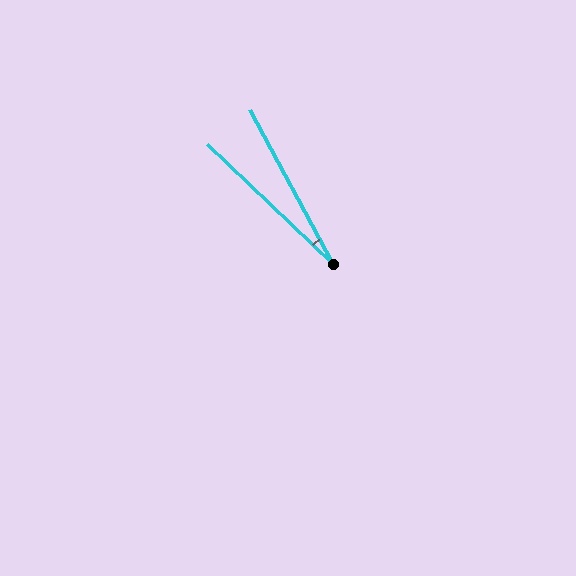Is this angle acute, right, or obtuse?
It is acute.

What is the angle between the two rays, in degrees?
Approximately 18 degrees.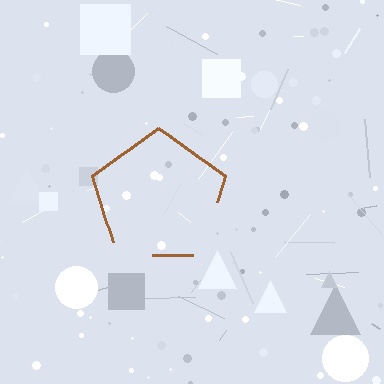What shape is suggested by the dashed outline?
The dashed outline suggests a pentagon.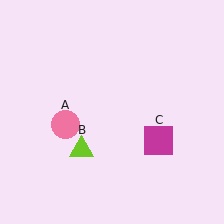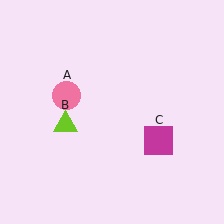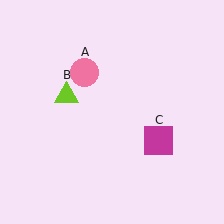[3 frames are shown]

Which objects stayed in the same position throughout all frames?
Magenta square (object C) remained stationary.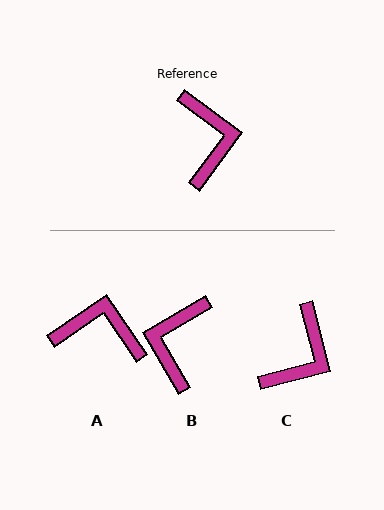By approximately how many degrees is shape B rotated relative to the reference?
Approximately 157 degrees counter-clockwise.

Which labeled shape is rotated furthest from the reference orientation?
B, about 157 degrees away.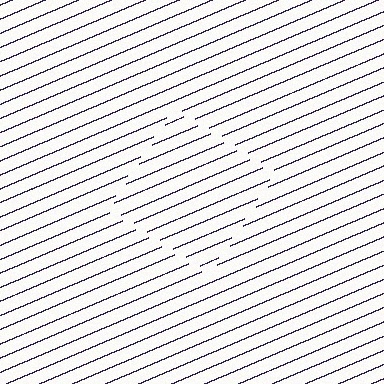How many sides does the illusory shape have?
4 sides — the line-ends trace a square.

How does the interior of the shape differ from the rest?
The interior of the shape contains the same grating, shifted by half a period — the contour is defined by the phase discontinuity where line-ends from the inner and outer gratings abut.